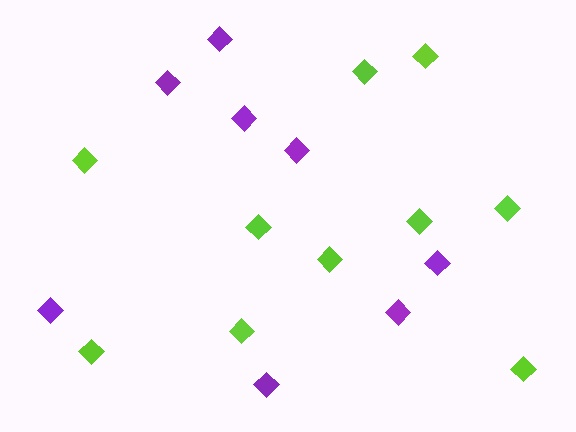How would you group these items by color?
There are 2 groups: one group of lime diamonds (10) and one group of purple diamonds (8).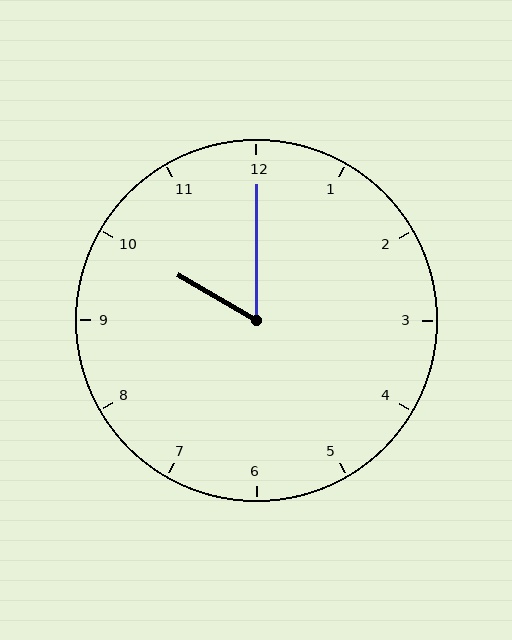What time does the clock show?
10:00.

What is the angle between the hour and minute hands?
Approximately 60 degrees.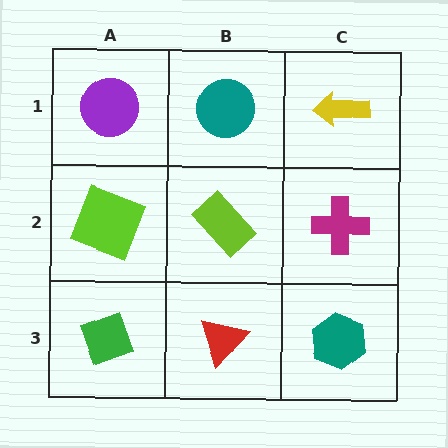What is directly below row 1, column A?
A lime square.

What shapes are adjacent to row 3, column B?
A lime rectangle (row 2, column B), a green diamond (row 3, column A), a teal hexagon (row 3, column C).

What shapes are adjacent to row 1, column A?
A lime square (row 2, column A), a teal circle (row 1, column B).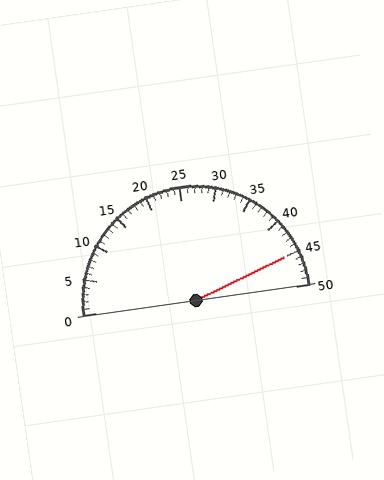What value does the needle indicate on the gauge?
The needle indicates approximately 45.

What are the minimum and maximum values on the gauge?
The gauge ranges from 0 to 50.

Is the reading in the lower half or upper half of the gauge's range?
The reading is in the upper half of the range (0 to 50).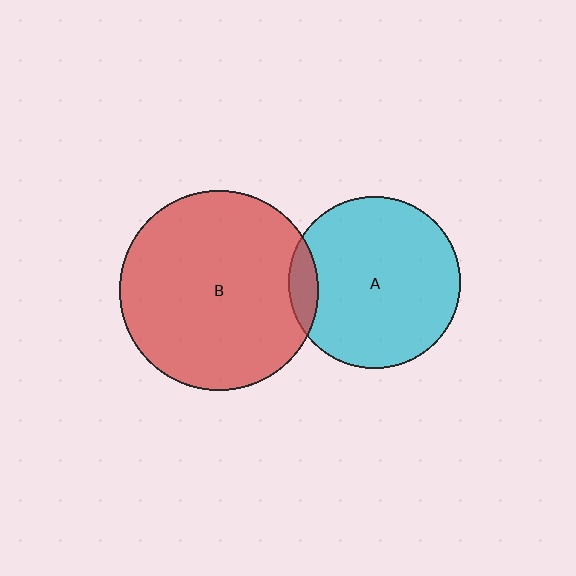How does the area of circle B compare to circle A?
Approximately 1.3 times.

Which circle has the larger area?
Circle B (red).